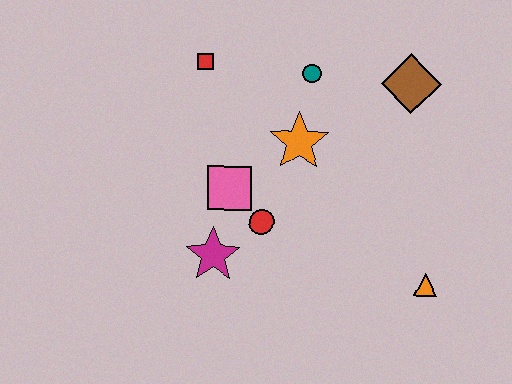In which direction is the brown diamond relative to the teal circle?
The brown diamond is to the right of the teal circle.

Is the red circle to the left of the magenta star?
No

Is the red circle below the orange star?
Yes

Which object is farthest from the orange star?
The orange triangle is farthest from the orange star.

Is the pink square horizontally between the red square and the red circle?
Yes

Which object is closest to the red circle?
The pink square is closest to the red circle.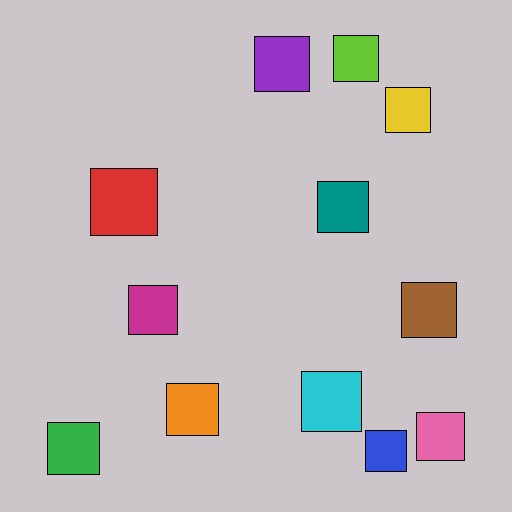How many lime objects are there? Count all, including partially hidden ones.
There is 1 lime object.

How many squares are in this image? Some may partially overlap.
There are 12 squares.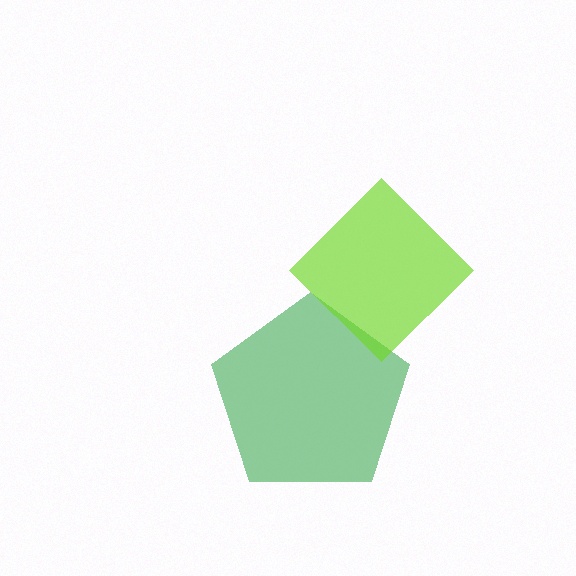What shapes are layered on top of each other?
The layered shapes are: a green pentagon, a lime diamond.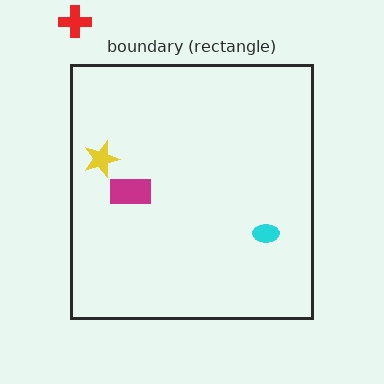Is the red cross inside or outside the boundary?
Outside.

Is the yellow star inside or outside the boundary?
Inside.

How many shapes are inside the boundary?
3 inside, 1 outside.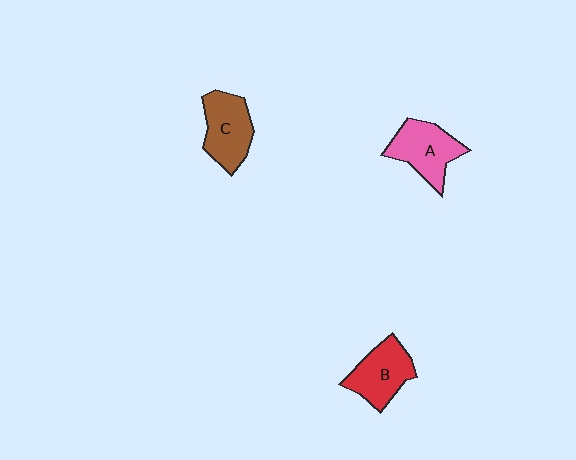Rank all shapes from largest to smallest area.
From largest to smallest: A (pink), C (brown), B (red).